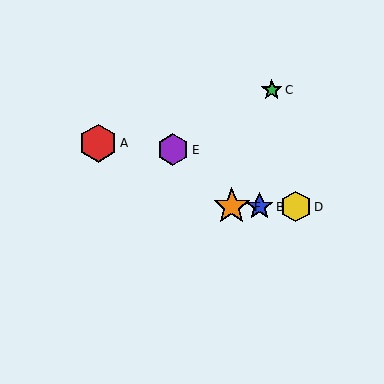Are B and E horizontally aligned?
No, B is at y≈207 and E is at y≈150.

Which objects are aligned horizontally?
Objects B, D, F are aligned horizontally.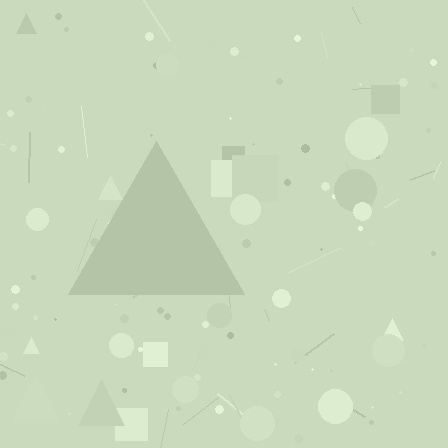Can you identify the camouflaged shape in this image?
The camouflaged shape is a triangle.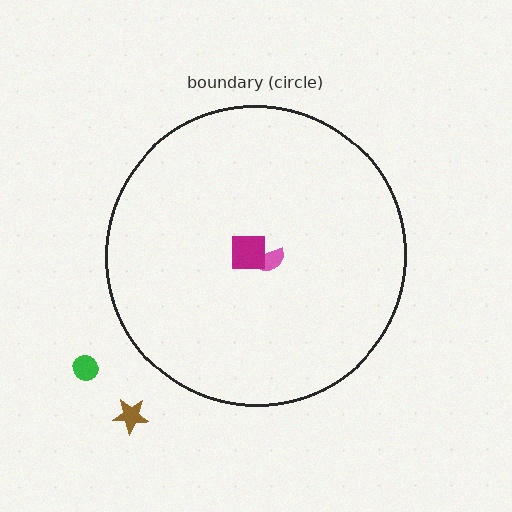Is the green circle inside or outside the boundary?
Outside.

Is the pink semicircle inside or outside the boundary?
Inside.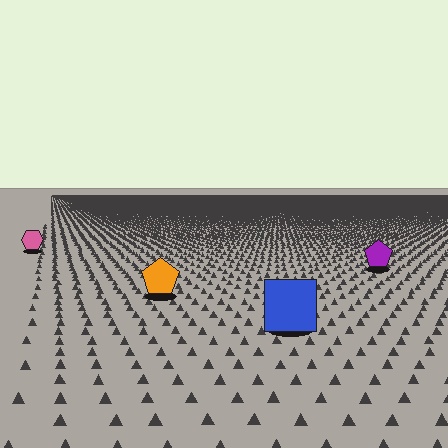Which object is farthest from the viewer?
The pink hexagon is farthest from the viewer. It appears smaller and the ground texture around it is denser.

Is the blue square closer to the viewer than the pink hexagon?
Yes. The blue square is closer — you can tell from the texture gradient: the ground texture is coarser near it.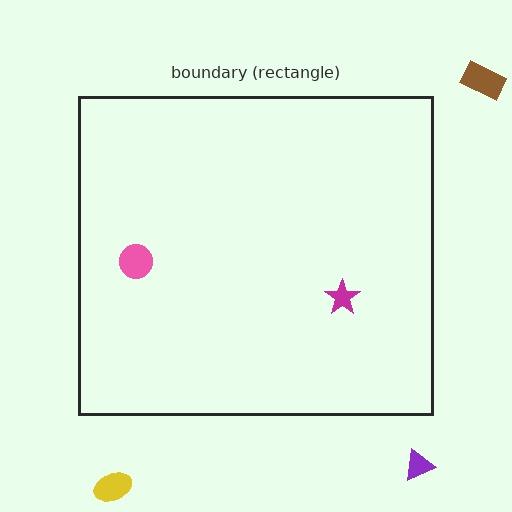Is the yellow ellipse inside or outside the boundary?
Outside.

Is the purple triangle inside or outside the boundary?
Outside.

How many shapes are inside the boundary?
2 inside, 3 outside.